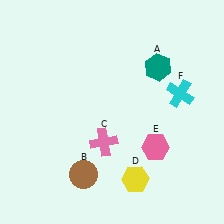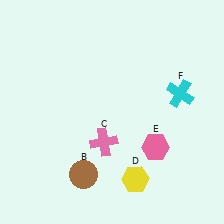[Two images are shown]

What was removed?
The teal hexagon (A) was removed in Image 2.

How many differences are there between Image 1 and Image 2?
There is 1 difference between the two images.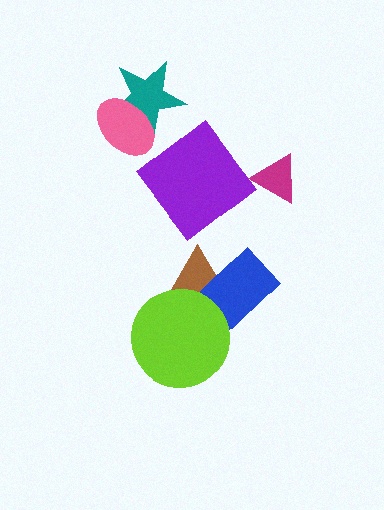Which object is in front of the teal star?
The pink ellipse is in front of the teal star.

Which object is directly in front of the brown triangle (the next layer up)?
The blue rectangle is directly in front of the brown triangle.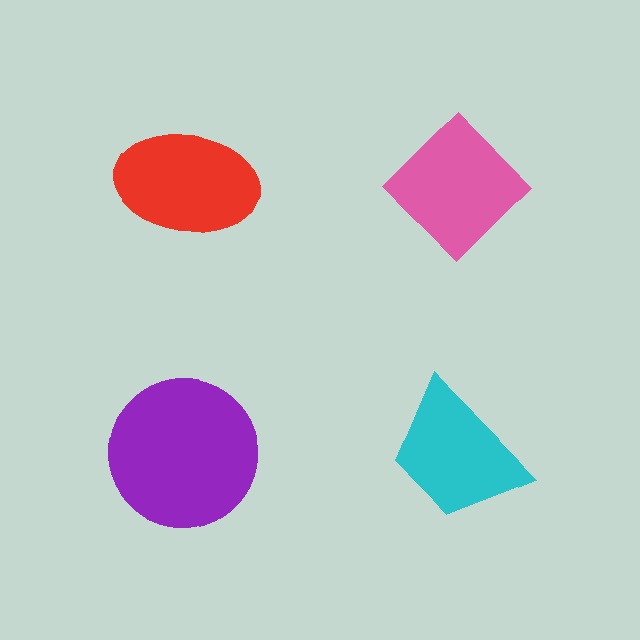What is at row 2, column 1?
A purple circle.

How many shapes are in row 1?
2 shapes.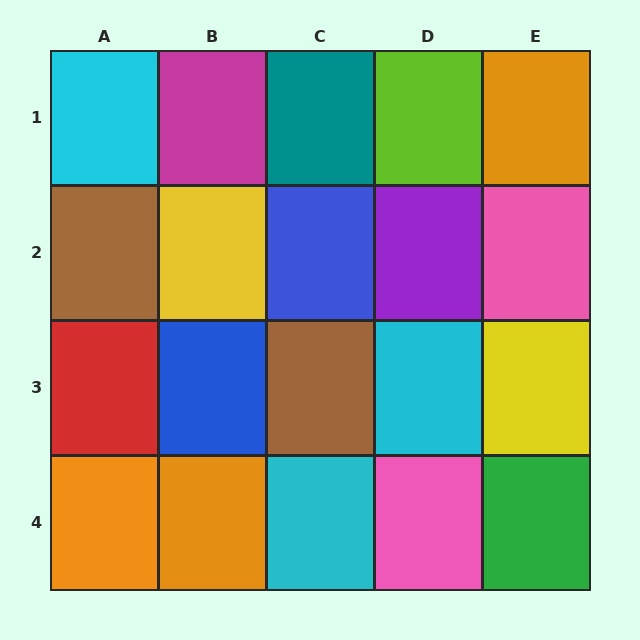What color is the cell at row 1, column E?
Orange.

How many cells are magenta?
1 cell is magenta.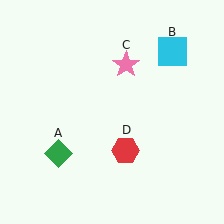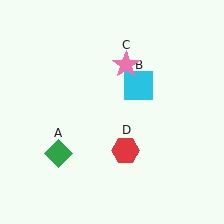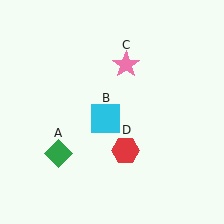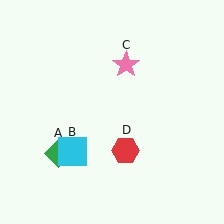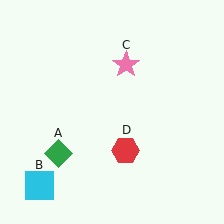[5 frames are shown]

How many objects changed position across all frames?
1 object changed position: cyan square (object B).